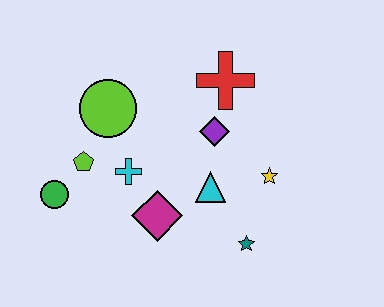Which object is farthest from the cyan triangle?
The green circle is farthest from the cyan triangle.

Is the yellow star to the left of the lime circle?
No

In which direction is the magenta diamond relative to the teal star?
The magenta diamond is to the left of the teal star.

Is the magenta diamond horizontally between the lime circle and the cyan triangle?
Yes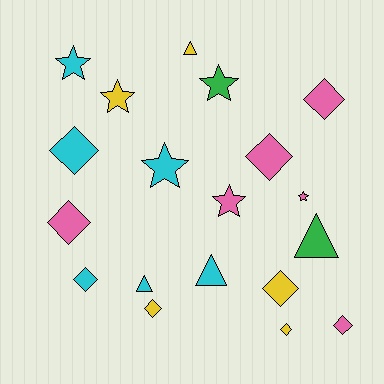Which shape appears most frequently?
Diamond, with 9 objects.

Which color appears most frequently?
Pink, with 6 objects.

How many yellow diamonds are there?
There are 3 yellow diamonds.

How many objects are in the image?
There are 19 objects.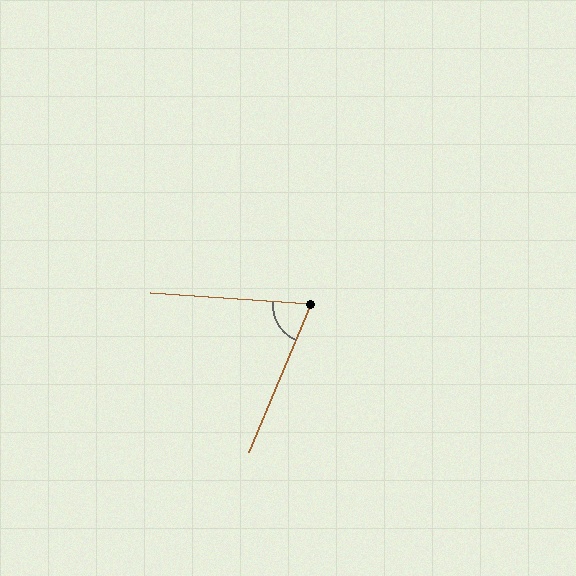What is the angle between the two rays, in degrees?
Approximately 71 degrees.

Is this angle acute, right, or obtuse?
It is acute.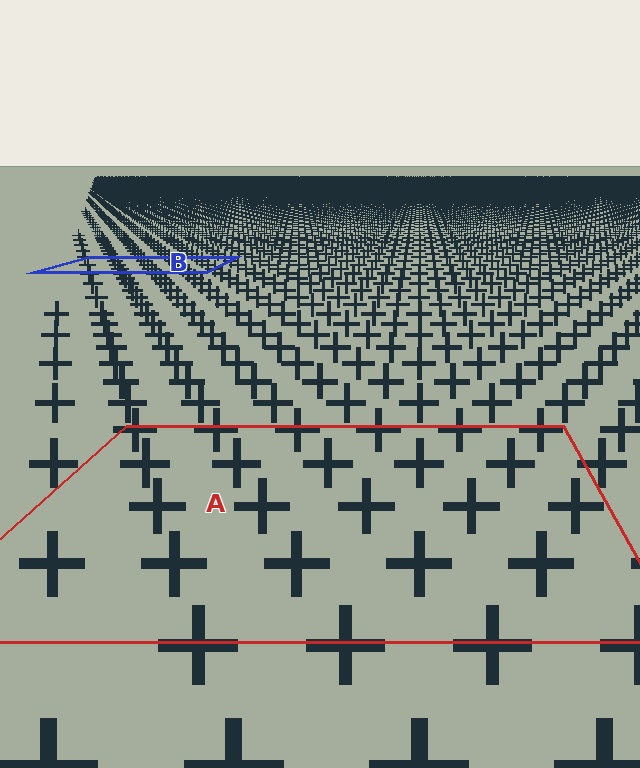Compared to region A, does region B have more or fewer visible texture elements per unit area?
Region B has more texture elements per unit area — they are packed more densely because it is farther away.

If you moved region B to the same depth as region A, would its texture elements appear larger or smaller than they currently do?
They would appear larger. At a closer depth, the same texture elements are projected at a bigger on-screen size.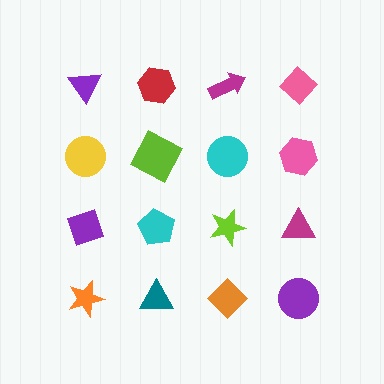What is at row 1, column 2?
A red hexagon.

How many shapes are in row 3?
4 shapes.